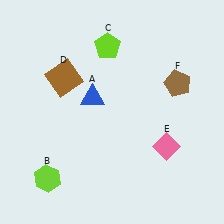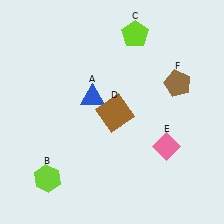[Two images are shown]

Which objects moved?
The objects that moved are: the lime pentagon (C), the brown square (D).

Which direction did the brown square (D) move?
The brown square (D) moved right.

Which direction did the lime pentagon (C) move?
The lime pentagon (C) moved right.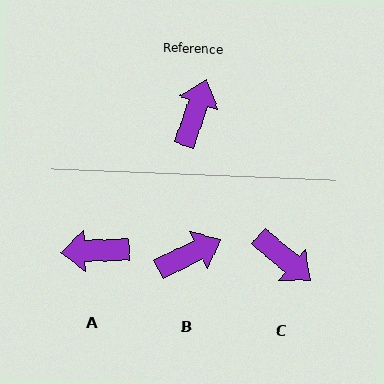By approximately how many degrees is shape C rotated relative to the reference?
Approximately 111 degrees clockwise.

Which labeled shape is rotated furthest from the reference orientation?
A, about 112 degrees away.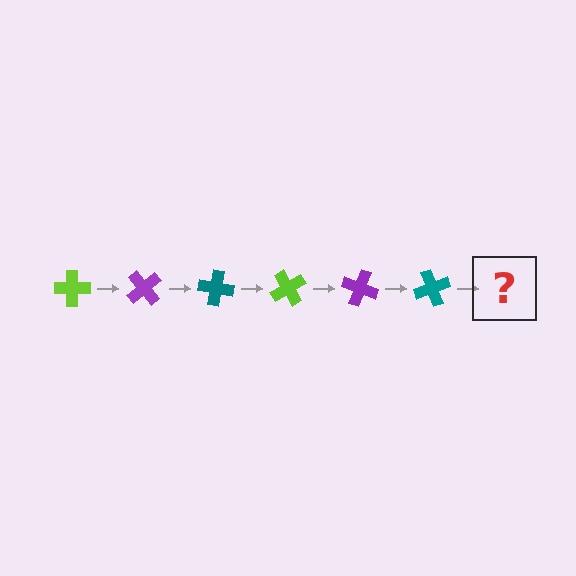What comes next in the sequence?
The next element should be a lime cross, rotated 300 degrees from the start.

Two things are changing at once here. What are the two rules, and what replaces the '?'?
The two rules are that it rotates 50 degrees each step and the color cycles through lime, purple, and teal. The '?' should be a lime cross, rotated 300 degrees from the start.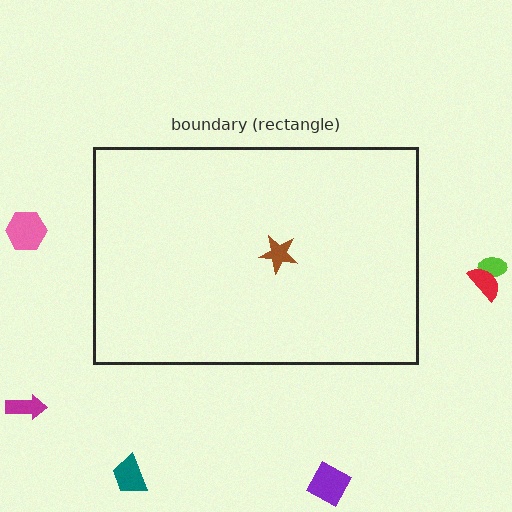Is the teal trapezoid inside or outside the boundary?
Outside.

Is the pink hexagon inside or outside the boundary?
Outside.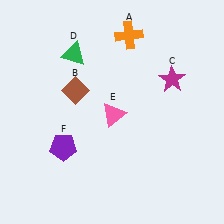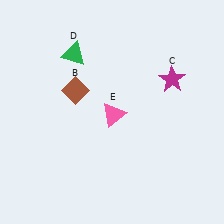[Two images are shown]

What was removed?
The orange cross (A), the purple pentagon (F) were removed in Image 2.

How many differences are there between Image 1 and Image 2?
There are 2 differences between the two images.